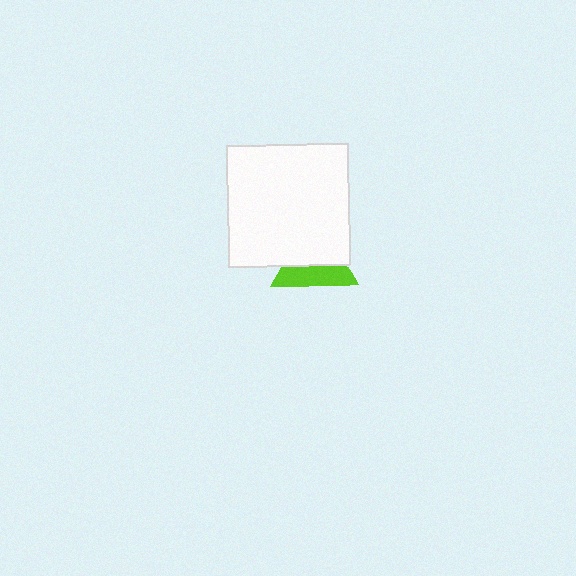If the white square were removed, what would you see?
You would see the complete lime triangle.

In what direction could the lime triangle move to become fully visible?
The lime triangle could move down. That would shift it out from behind the white square entirely.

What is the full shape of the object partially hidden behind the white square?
The partially hidden object is a lime triangle.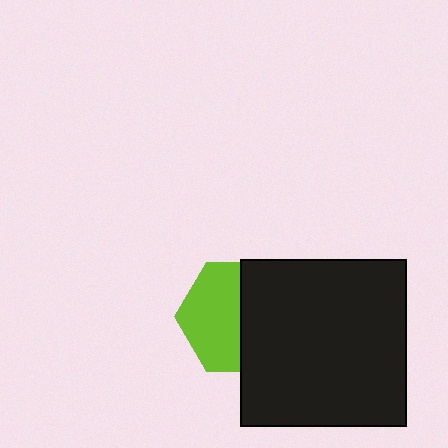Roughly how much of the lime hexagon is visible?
About half of it is visible (roughly 52%).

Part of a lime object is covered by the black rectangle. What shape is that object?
It is a hexagon.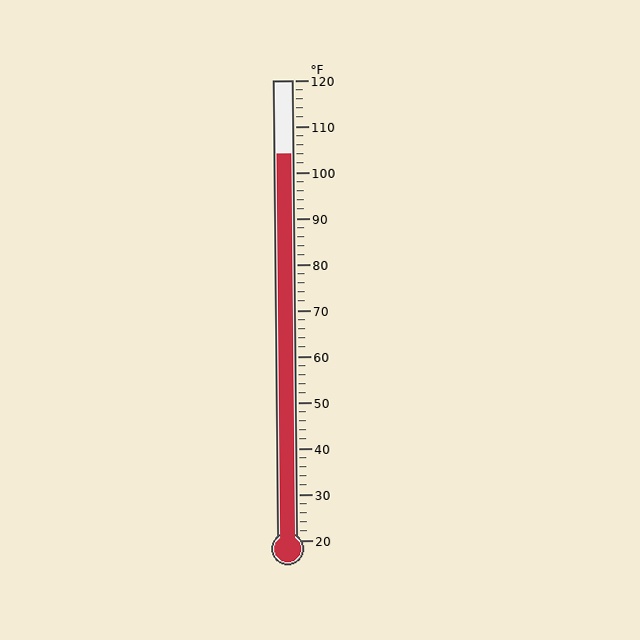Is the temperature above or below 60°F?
The temperature is above 60°F.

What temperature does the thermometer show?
The thermometer shows approximately 104°F.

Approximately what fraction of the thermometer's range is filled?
The thermometer is filled to approximately 85% of its range.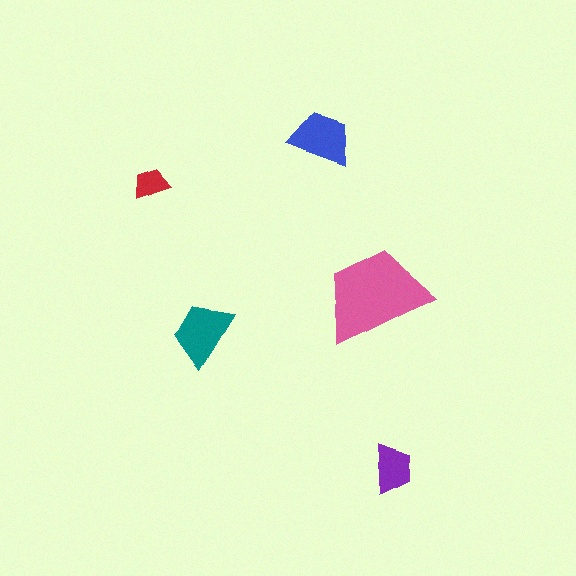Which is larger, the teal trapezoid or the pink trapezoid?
The pink one.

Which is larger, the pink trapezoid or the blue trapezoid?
The pink one.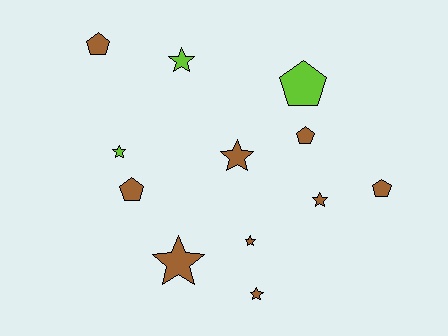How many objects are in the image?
There are 12 objects.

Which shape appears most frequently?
Star, with 7 objects.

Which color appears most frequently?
Brown, with 9 objects.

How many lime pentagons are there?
There is 1 lime pentagon.